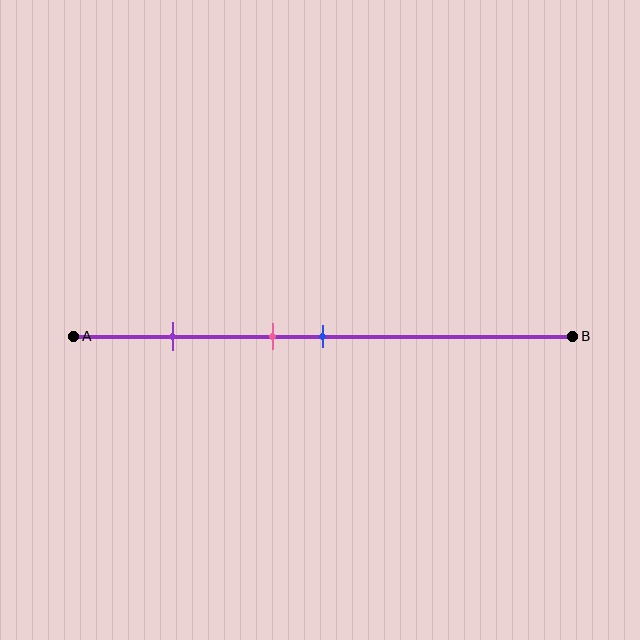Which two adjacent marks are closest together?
The pink and blue marks are the closest adjacent pair.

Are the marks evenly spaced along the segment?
No, the marks are not evenly spaced.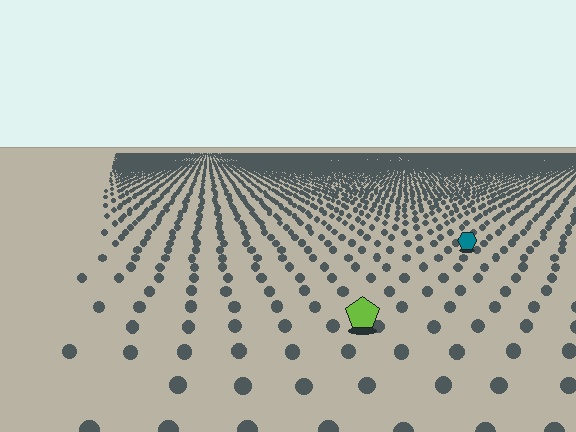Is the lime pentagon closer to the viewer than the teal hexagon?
Yes. The lime pentagon is closer — you can tell from the texture gradient: the ground texture is coarser near it.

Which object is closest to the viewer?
The lime pentagon is closest. The texture marks near it are larger and more spread out.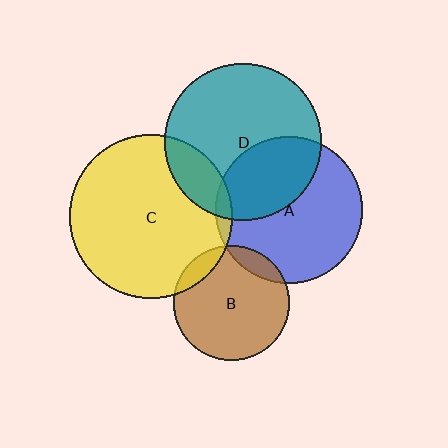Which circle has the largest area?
Circle C (yellow).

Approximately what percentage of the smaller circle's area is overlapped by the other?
Approximately 5%.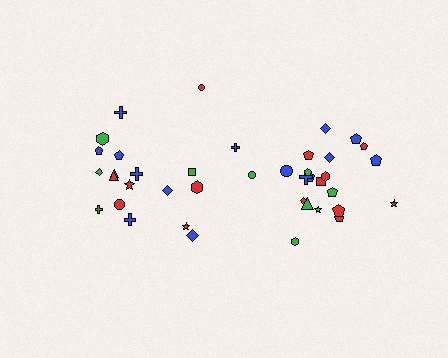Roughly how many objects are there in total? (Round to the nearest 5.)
Roughly 40 objects in total.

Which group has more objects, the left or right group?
The right group.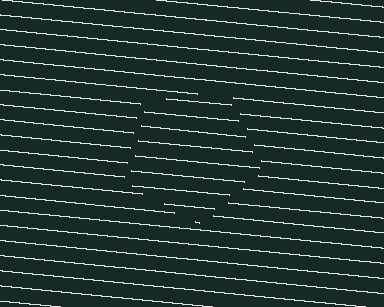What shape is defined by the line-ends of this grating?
An illusory pentagon. The interior of the shape contains the same grating, shifted by half a period — the contour is defined by the phase discontinuity where line-ends from the inner and outer gratings abut.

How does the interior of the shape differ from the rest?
The interior of the shape contains the same grating, shifted by half a period — the contour is defined by the phase discontinuity where line-ends from the inner and outer gratings abut.